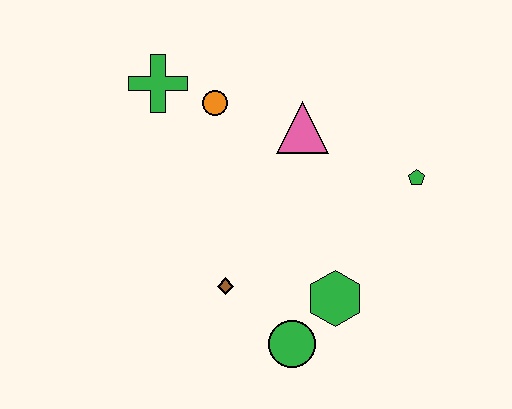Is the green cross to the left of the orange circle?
Yes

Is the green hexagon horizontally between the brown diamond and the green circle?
No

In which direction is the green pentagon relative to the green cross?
The green pentagon is to the right of the green cross.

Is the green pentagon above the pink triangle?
No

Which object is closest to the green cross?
The orange circle is closest to the green cross.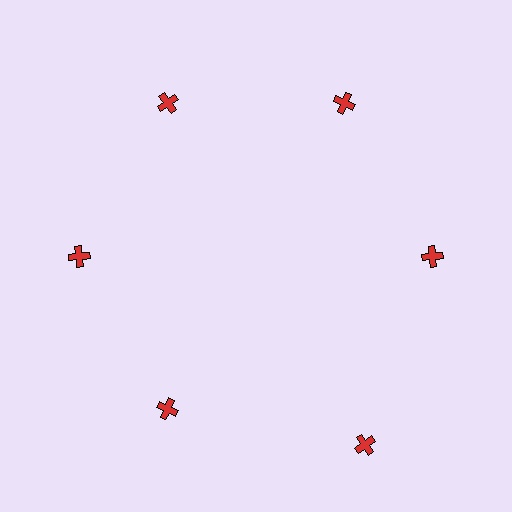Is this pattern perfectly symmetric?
No. The 6 red crosses are arranged in a ring, but one element near the 5 o'clock position is pushed outward from the center, breaking the 6-fold rotational symmetry.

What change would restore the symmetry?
The symmetry would be restored by moving it inward, back onto the ring so that all 6 crosses sit at equal angles and equal distance from the center.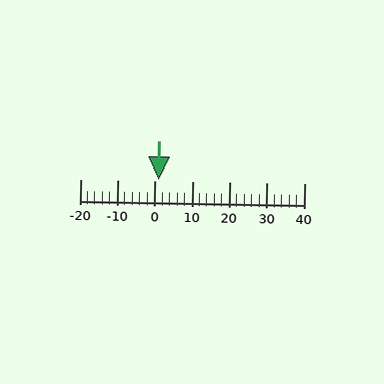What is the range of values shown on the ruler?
The ruler shows values from -20 to 40.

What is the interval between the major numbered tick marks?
The major tick marks are spaced 10 units apart.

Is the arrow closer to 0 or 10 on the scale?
The arrow is closer to 0.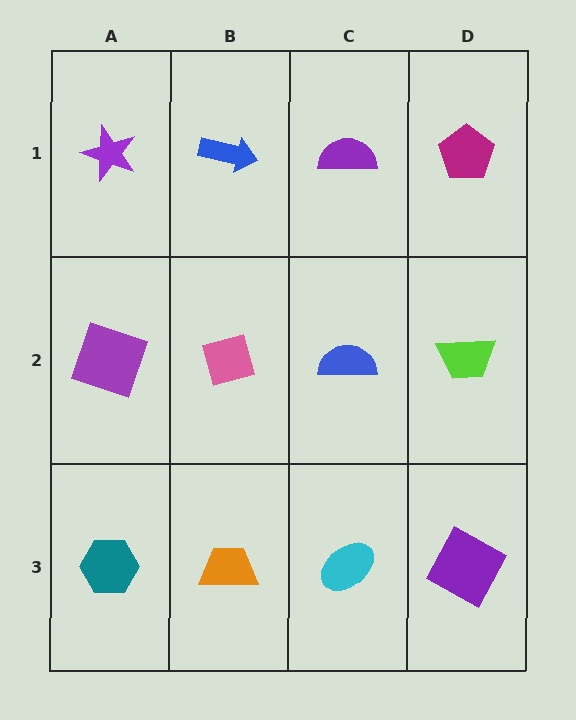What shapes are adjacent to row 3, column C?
A blue semicircle (row 2, column C), an orange trapezoid (row 3, column B), a purple square (row 3, column D).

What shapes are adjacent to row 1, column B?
A pink diamond (row 2, column B), a purple star (row 1, column A), a purple semicircle (row 1, column C).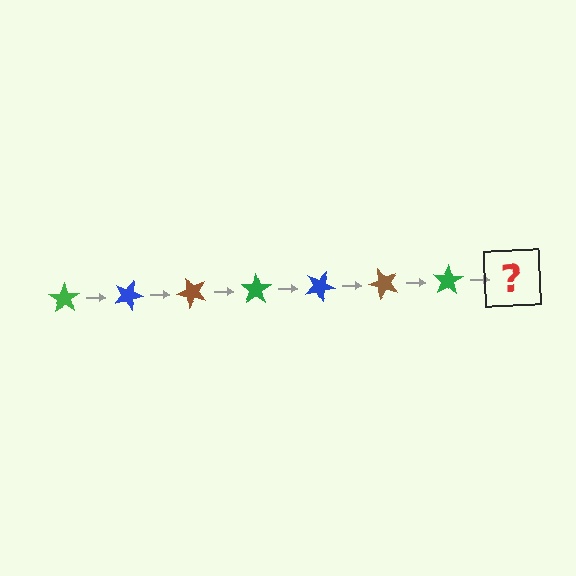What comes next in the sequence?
The next element should be a blue star, rotated 175 degrees from the start.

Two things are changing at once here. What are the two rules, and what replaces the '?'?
The two rules are that it rotates 25 degrees each step and the color cycles through green, blue, and brown. The '?' should be a blue star, rotated 175 degrees from the start.